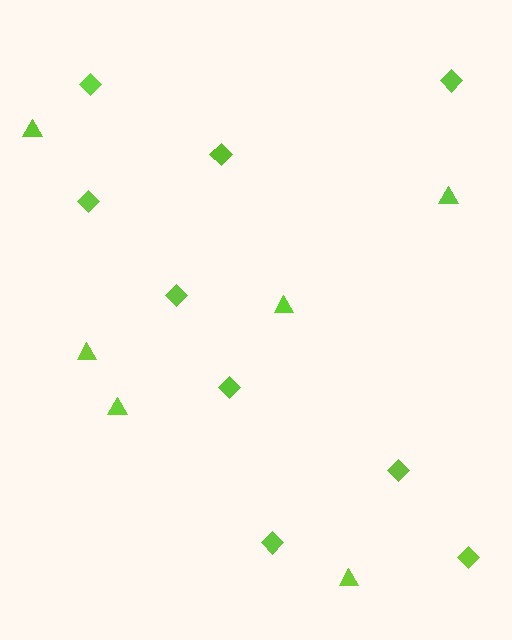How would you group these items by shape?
There are 2 groups: one group of diamonds (9) and one group of triangles (6).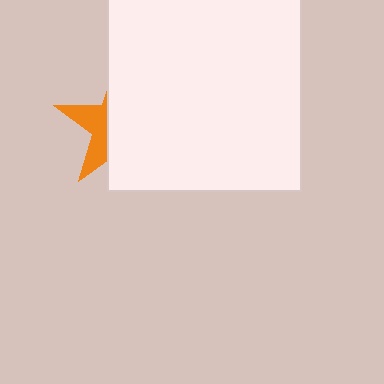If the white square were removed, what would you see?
You would see the complete orange star.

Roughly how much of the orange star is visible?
A small part of it is visible (roughly 34%).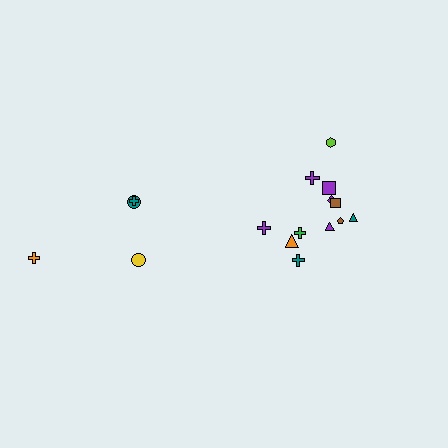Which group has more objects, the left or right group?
The right group.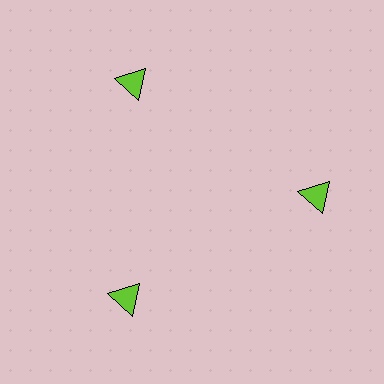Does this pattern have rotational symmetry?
Yes, this pattern has 3-fold rotational symmetry. It looks the same after rotating 120 degrees around the center.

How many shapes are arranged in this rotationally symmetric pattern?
There are 3 shapes, arranged in 3 groups of 1.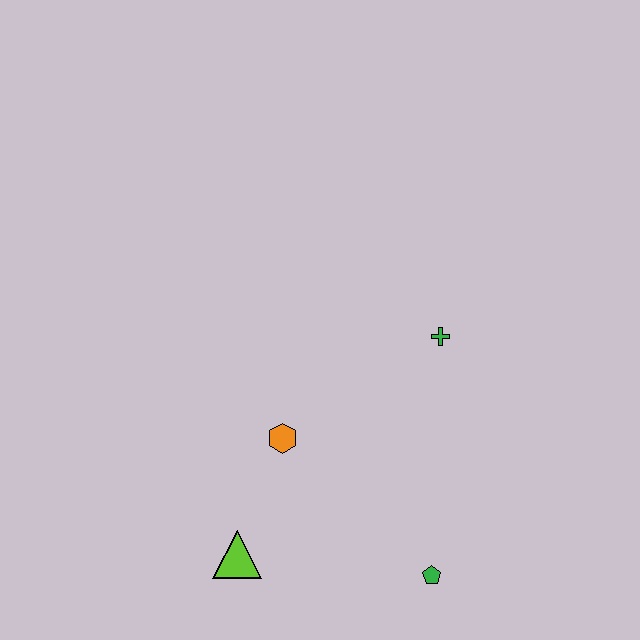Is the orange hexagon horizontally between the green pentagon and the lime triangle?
Yes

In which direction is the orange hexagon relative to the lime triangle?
The orange hexagon is above the lime triangle.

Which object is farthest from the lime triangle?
The green cross is farthest from the lime triangle.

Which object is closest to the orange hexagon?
The lime triangle is closest to the orange hexagon.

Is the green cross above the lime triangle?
Yes